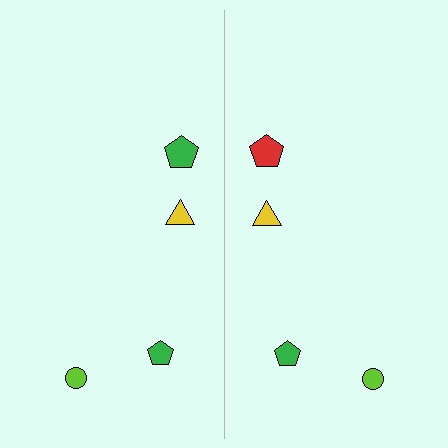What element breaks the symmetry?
The red pentagon on the right side breaks the symmetry — its mirror counterpart is green.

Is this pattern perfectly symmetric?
No, the pattern is not perfectly symmetric. The red pentagon on the right side breaks the symmetry — its mirror counterpart is green.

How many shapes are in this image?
There are 8 shapes in this image.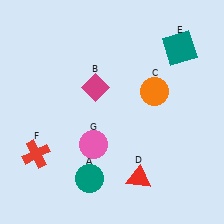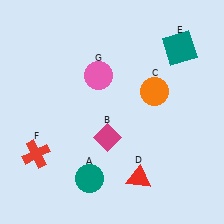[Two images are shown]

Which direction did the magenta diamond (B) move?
The magenta diamond (B) moved down.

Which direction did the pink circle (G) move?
The pink circle (G) moved up.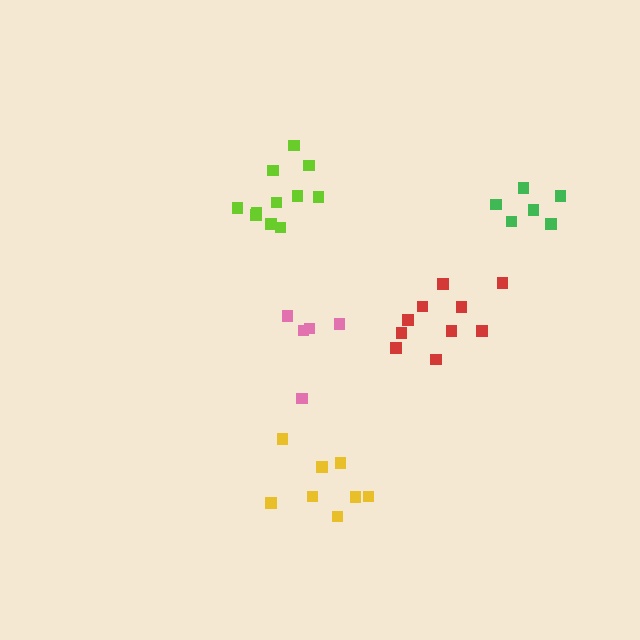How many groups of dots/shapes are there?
There are 5 groups.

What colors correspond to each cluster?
The clusters are colored: red, pink, lime, yellow, green.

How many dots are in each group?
Group 1: 10 dots, Group 2: 5 dots, Group 3: 11 dots, Group 4: 8 dots, Group 5: 6 dots (40 total).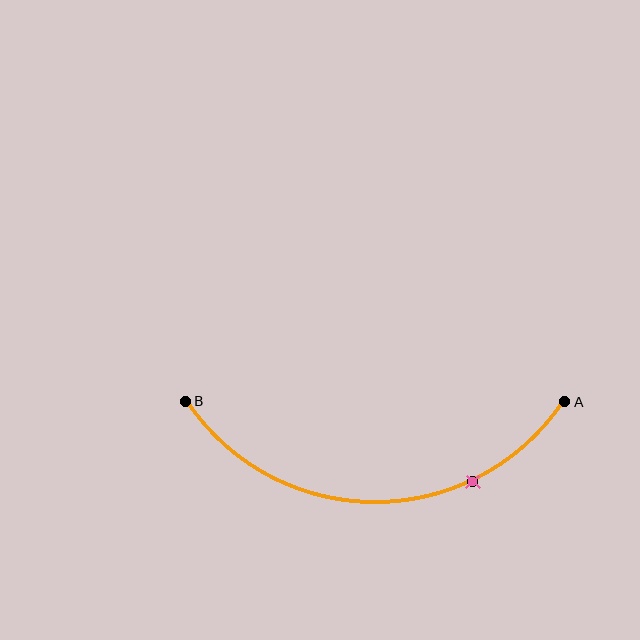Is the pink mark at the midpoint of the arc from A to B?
No. The pink mark lies on the arc but is closer to endpoint A. The arc midpoint would be at the point on the curve equidistant along the arc from both A and B.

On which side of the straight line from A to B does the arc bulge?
The arc bulges below the straight line connecting A and B.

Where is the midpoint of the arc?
The arc midpoint is the point on the curve farthest from the straight line joining A and B. It sits below that line.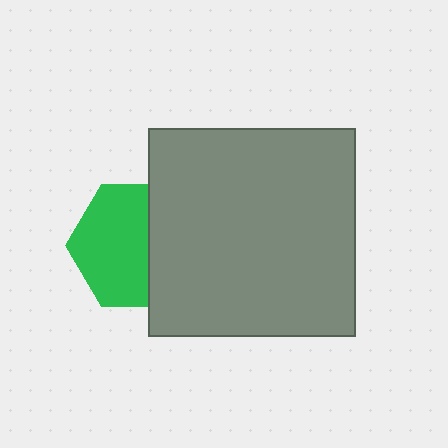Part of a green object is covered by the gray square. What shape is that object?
It is a hexagon.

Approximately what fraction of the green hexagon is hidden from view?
Roughly 40% of the green hexagon is hidden behind the gray square.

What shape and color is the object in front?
The object in front is a gray square.